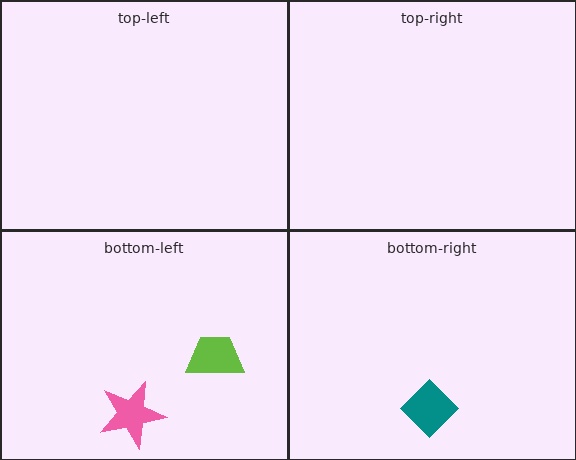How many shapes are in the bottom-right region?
1.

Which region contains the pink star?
The bottom-left region.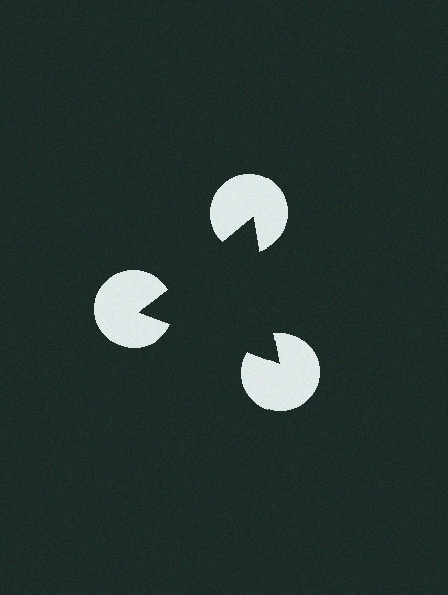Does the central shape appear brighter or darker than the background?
It typically appears slightly darker than the background, even though no actual brightness change is drawn.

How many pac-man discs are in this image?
There are 3 — one at each vertex of the illusory triangle.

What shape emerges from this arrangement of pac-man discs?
An illusory triangle — its edges are inferred from the aligned wedge cuts in the pac-man discs, not physically drawn.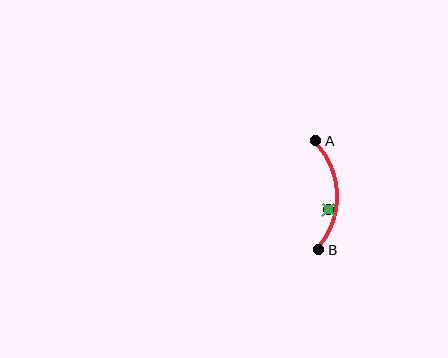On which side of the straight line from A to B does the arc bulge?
The arc bulges to the right of the straight line connecting A and B.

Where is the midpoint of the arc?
The arc midpoint is the point on the curve farthest from the straight line joining A and B. It sits to the right of that line.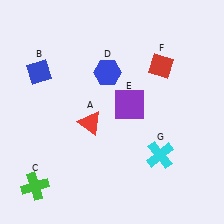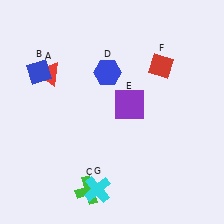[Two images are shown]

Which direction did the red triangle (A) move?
The red triangle (A) moved up.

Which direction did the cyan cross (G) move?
The cyan cross (G) moved left.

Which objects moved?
The objects that moved are: the red triangle (A), the green cross (C), the cyan cross (G).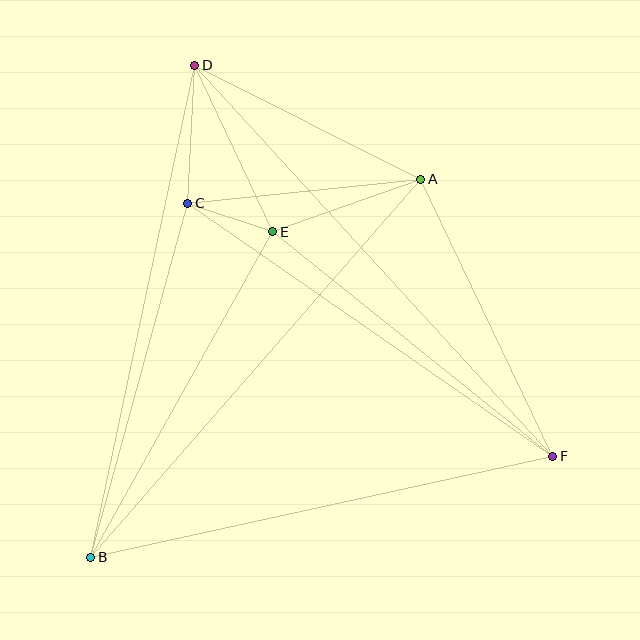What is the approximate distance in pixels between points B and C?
The distance between B and C is approximately 368 pixels.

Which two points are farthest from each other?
Points D and F are farthest from each other.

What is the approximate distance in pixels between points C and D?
The distance between C and D is approximately 138 pixels.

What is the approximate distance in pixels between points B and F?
The distance between B and F is approximately 473 pixels.